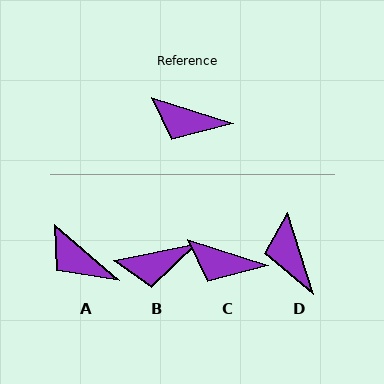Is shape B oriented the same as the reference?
No, it is off by about 29 degrees.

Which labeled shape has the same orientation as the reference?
C.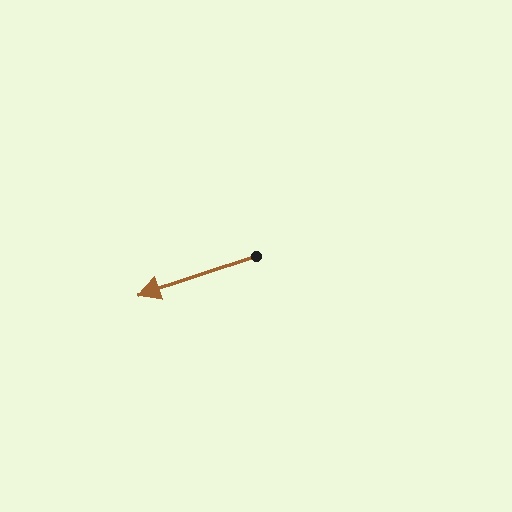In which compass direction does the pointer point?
West.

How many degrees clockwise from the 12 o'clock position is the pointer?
Approximately 252 degrees.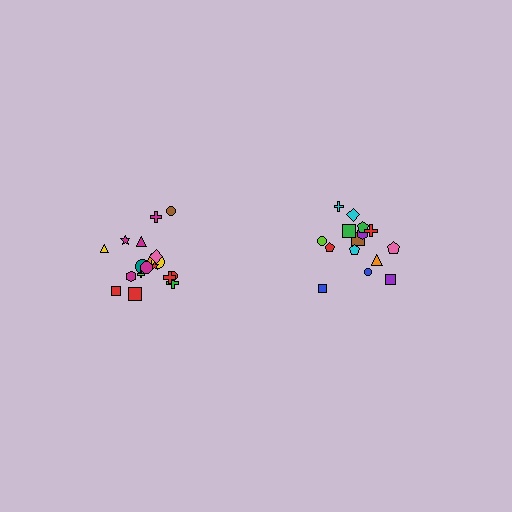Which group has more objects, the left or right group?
The left group.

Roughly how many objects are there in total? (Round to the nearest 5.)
Roughly 35 objects in total.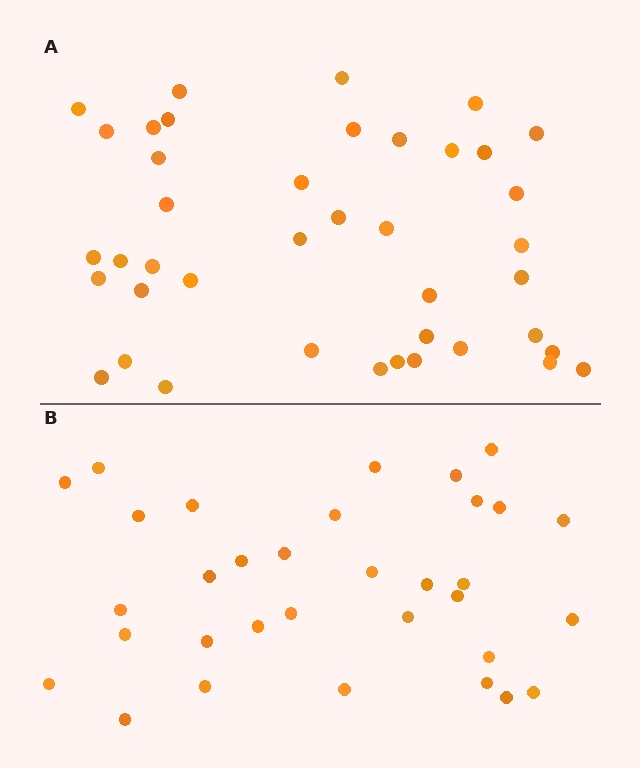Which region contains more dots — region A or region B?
Region A (the top region) has more dots.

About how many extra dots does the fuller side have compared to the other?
Region A has roughly 8 or so more dots than region B.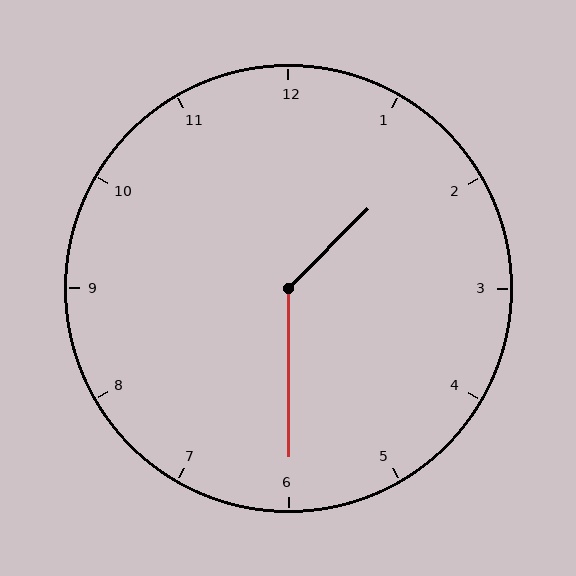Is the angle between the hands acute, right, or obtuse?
It is obtuse.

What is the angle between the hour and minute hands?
Approximately 135 degrees.